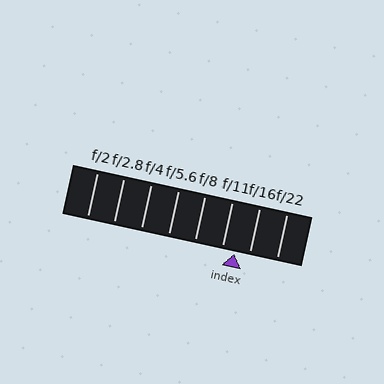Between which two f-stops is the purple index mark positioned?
The index mark is between f/11 and f/16.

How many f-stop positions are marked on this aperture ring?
There are 8 f-stop positions marked.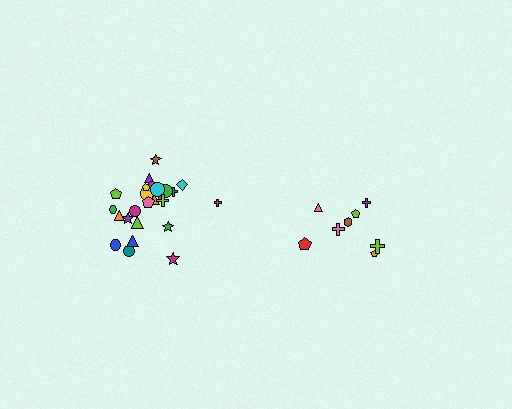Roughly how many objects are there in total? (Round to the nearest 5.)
Roughly 35 objects in total.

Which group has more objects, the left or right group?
The left group.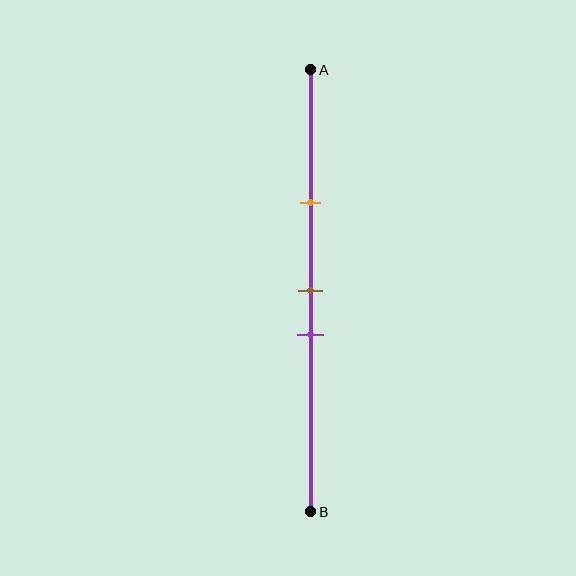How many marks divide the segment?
There are 3 marks dividing the segment.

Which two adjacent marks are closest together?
The brown and purple marks are the closest adjacent pair.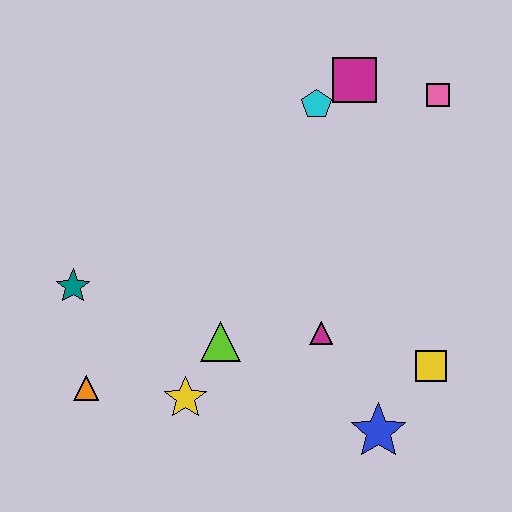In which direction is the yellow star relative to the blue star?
The yellow star is to the left of the blue star.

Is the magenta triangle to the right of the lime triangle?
Yes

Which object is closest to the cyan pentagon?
The magenta square is closest to the cyan pentagon.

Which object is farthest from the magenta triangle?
The pink square is farthest from the magenta triangle.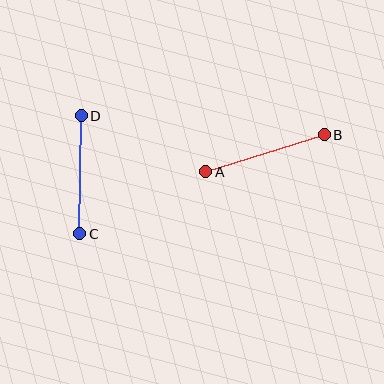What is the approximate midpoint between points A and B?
The midpoint is at approximately (265, 153) pixels.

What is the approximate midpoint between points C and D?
The midpoint is at approximately (81, 175) pixels.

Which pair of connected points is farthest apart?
Points A and B are farthest apart.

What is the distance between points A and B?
The distance is approximately 124 pixels.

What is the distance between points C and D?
The distance is approximately 118 pixels.